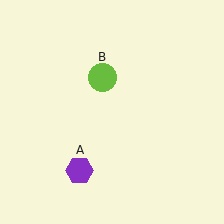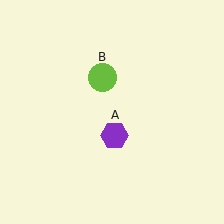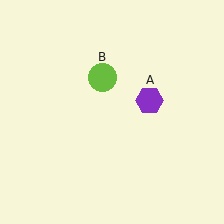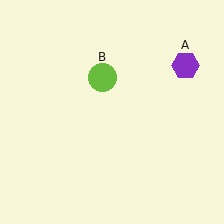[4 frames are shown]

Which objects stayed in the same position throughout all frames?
Lime circle (object B) remained stationary.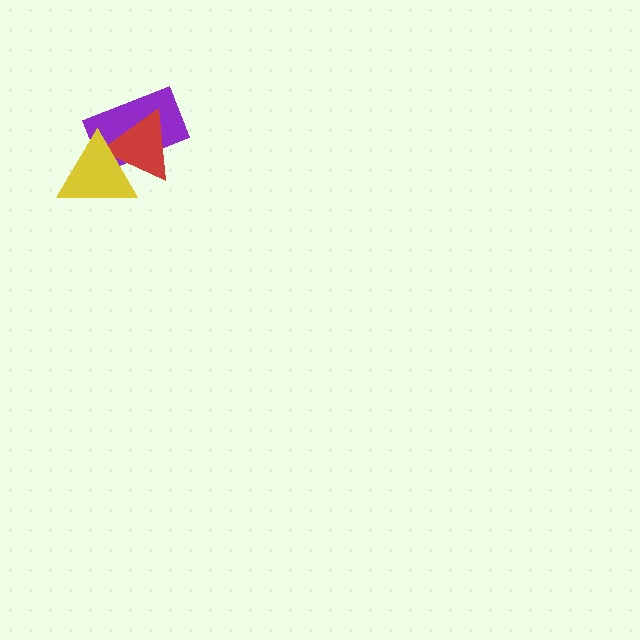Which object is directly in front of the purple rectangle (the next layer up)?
The red triangle is directly in front of the purple rectangle.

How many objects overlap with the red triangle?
2 objects overlap with the red triangle.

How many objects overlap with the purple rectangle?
2 objects overlap with the purple rectangle.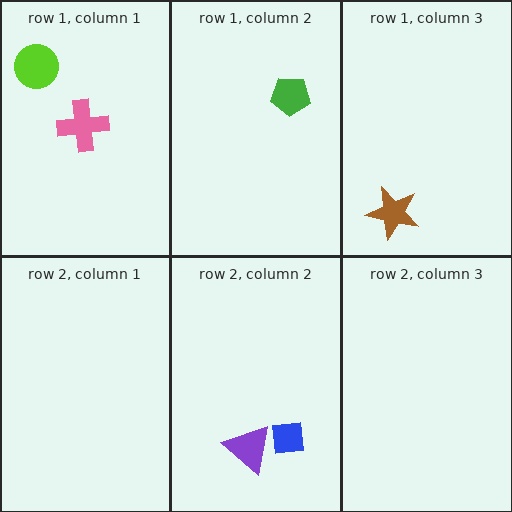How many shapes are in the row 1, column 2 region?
1.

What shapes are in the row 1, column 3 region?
The brown star.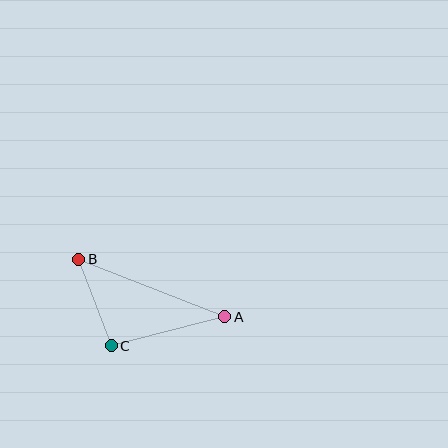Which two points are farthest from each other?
Points A and B are farthest from each other.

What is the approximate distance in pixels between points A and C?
The distance between A and C is approximately 117 pixels.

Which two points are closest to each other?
Points B and C are closest to each other.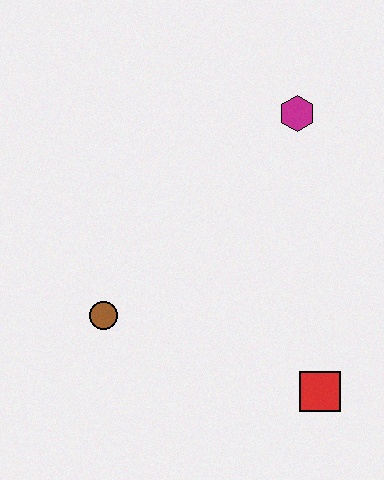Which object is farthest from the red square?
The magenta hexagon is farthest from the red square.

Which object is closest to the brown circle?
The red square is closest to the brown circle.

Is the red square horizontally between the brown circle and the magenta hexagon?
No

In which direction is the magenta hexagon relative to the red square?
The magenta hexagon is above the red square.